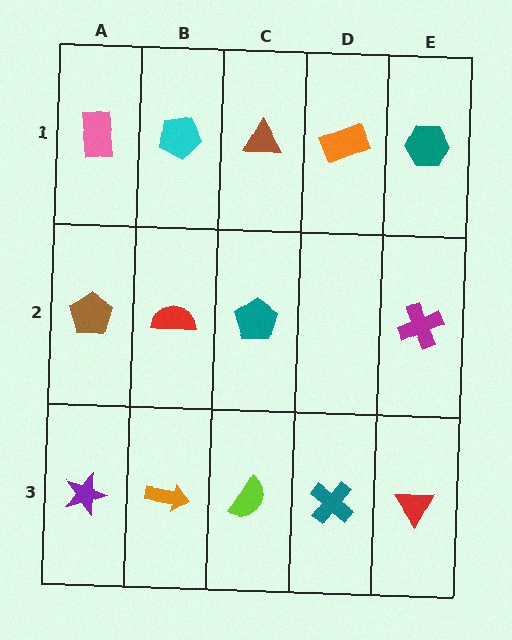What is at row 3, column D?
A teal cross.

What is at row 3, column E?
A red triangle.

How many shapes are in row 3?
5 shapes.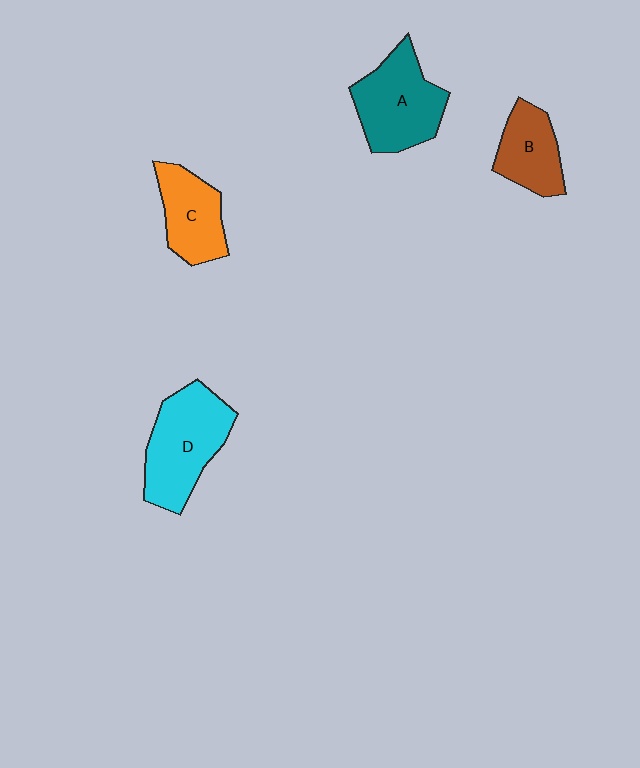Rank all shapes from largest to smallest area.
From largest to smallest: D (cyan), A (teal), C (orange), B (brown).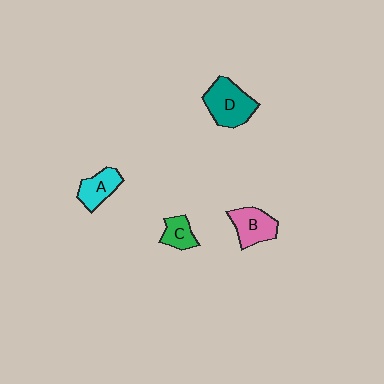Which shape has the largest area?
Shape D (teal).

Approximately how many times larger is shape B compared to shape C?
Approximately 1.6 times.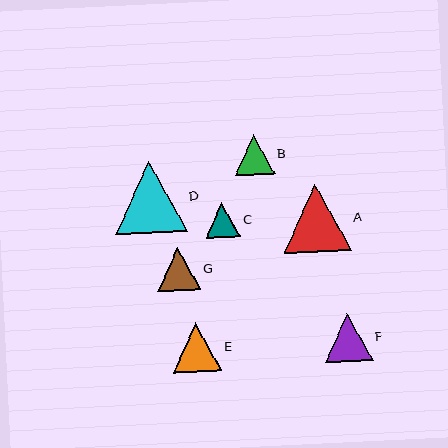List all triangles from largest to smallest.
From largest to smallest: D, A, E, F, G, B, C.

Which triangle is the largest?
Triangle D is the largest with a size of approximately 72 pixels.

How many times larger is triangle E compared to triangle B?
Triangle E is approximately 1.2 times the size of triangle B.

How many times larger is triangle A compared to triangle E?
Triangle A is approximately 1.4 times the size of triangle E.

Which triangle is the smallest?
Triangle C is the smallest with a size of approximately 35 pixels.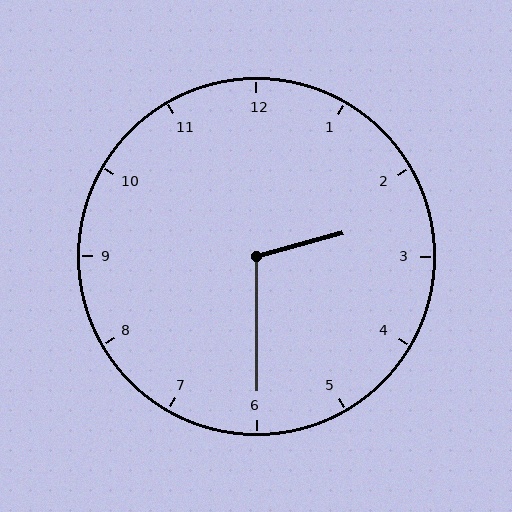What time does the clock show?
2:30.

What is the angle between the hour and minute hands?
Approximately 105 degrees.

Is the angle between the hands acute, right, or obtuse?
It is obtuse.